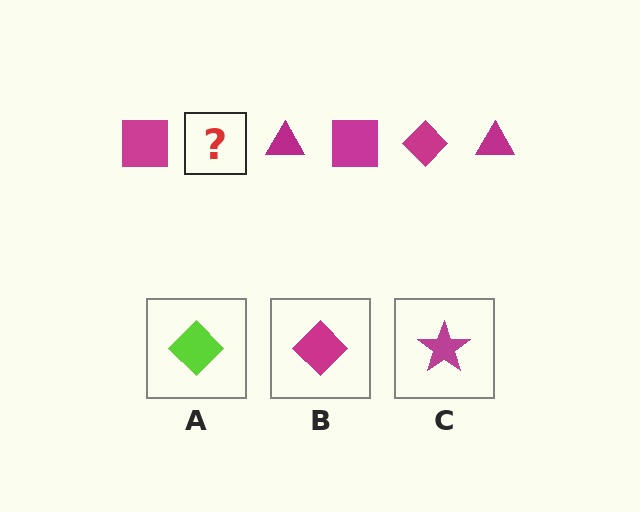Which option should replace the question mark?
Option B.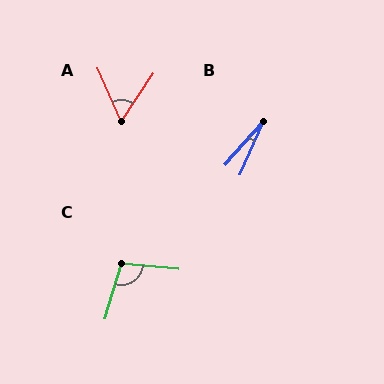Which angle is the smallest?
B, at approximately 18 degrees.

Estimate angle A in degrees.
Approximately 57 degrees.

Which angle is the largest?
C, at approximately 101 degrees.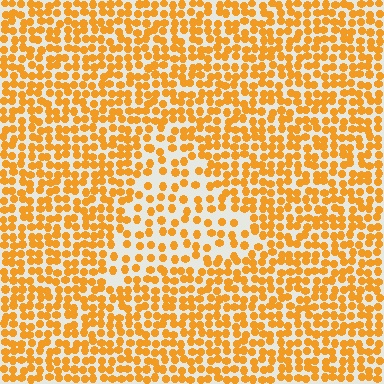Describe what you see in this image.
The image contains small orange elements arranged at two different densities. A triangle-shaped region is visible where the elements are less densely packed than the surrounding area.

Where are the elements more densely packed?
The elements are more densely packed outside the triangle boundary.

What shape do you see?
I see a triangle.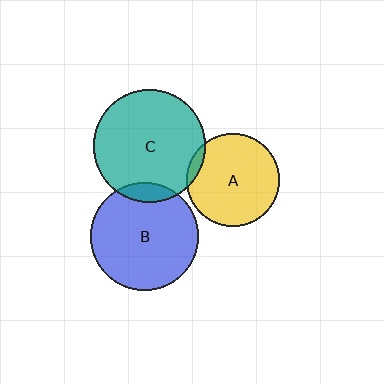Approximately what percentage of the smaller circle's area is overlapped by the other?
Approximately 5%.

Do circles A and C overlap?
Yes.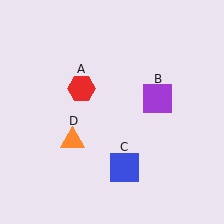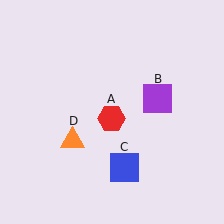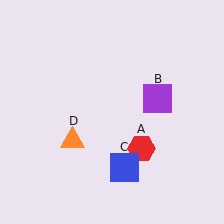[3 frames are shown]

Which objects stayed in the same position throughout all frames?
Purple square (object B) and blue square (object C) and orange triangle (object D) remained stationary.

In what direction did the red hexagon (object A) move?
The red hexagon (object A) moved down and to the right.